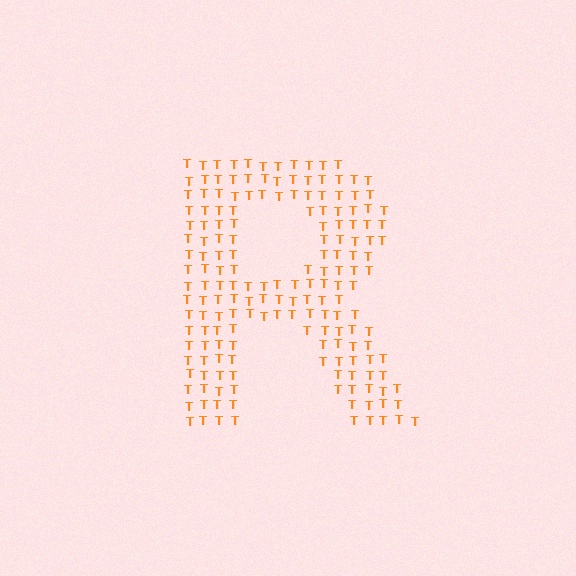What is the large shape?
The large shape is the letter R.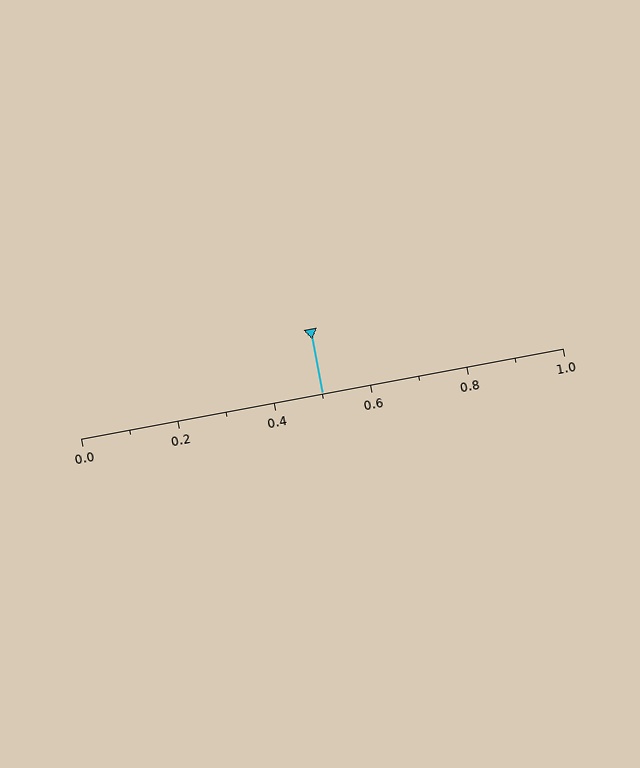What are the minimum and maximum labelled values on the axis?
The axis runs from 0.0 to 1.0.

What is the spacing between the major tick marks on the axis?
The major ticks are spaced 0.2 apart.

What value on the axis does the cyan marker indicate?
The marker indicates approximately 0.5.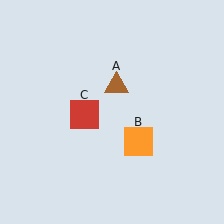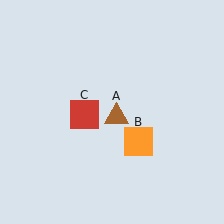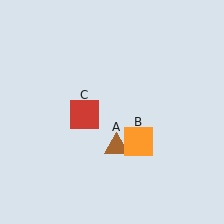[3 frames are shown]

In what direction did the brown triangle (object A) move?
The brown triangle (object A) moved down.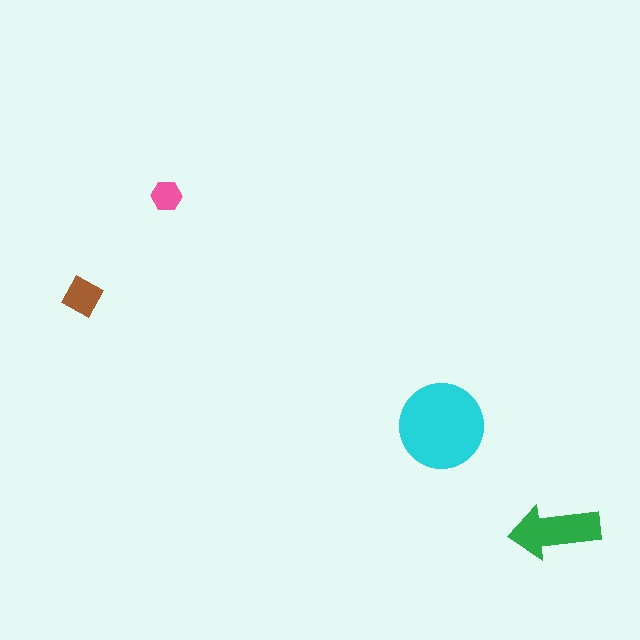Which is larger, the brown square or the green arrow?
The green arrow.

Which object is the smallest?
The pink hexagon.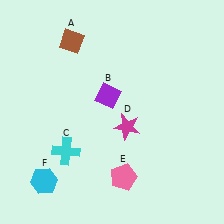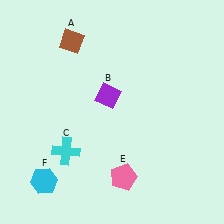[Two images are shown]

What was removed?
The magenta star (D) was removed in Image 2.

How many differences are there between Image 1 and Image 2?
There is 1 difference between the two images.